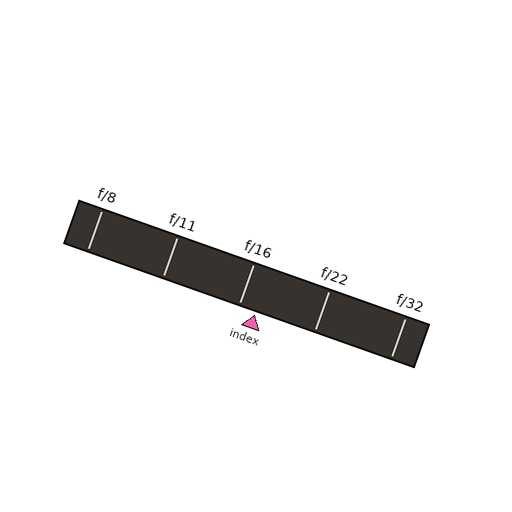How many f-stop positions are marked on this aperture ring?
There are 5 f-stop positions marked.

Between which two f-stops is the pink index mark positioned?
The index mark is between f/16 and f/22.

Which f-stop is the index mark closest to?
The index mark is closest to f/16.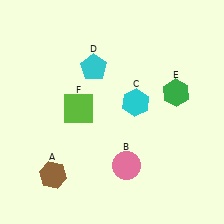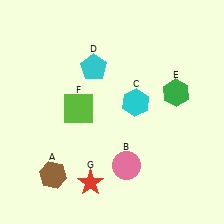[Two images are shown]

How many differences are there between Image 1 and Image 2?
There is 1 difference between the two images.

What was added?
A red star (G) was added in Image 2.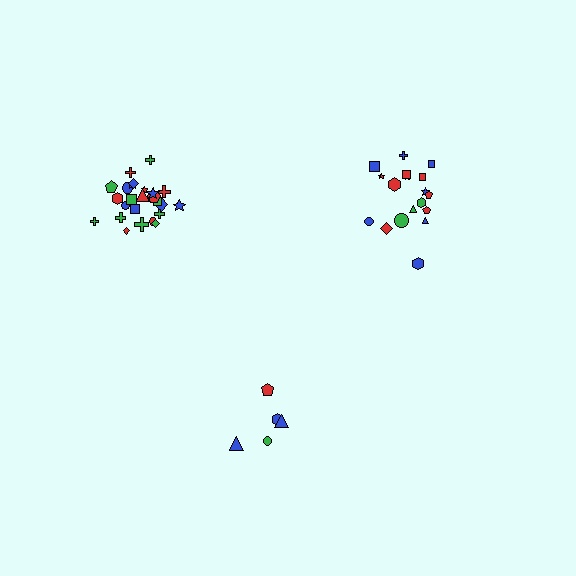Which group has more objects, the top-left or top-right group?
The top-left group.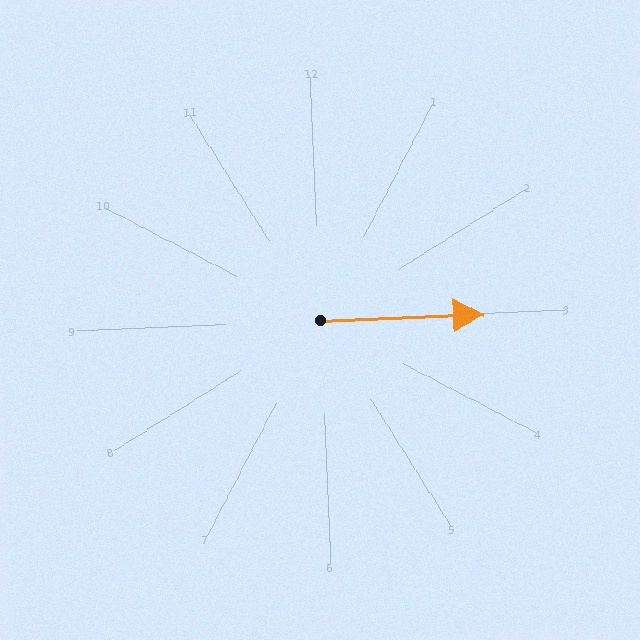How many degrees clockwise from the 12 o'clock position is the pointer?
Approximately 91 degrees.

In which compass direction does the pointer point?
East.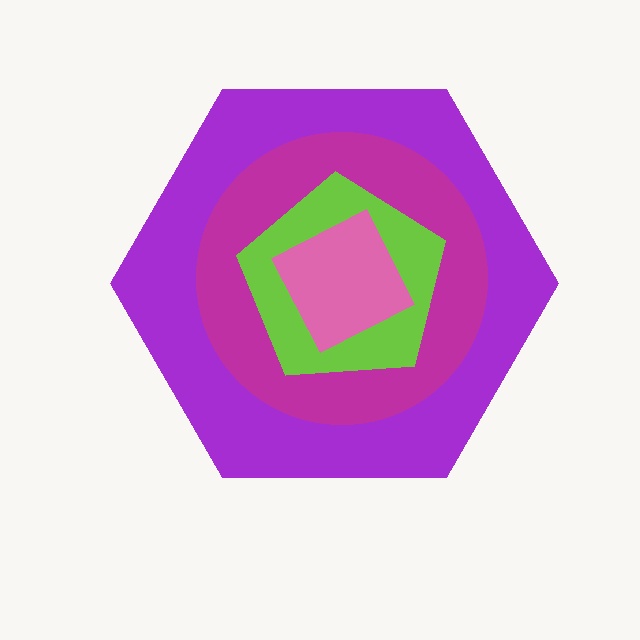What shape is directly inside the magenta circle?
The lime pentagon.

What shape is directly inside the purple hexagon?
The magenta circle.